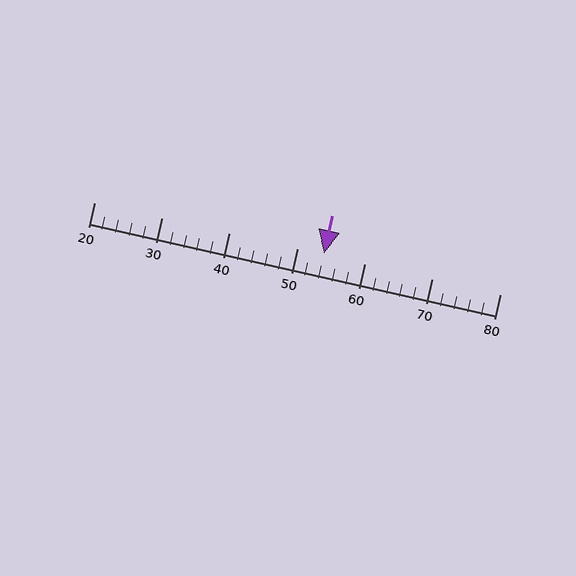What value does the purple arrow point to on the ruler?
The purple arrow points to approximately 54.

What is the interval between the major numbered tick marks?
The major tick marks are spaced 10 units apart.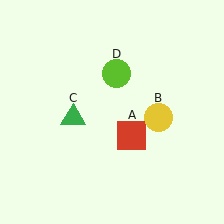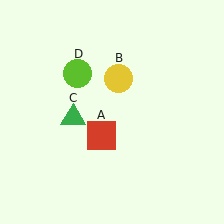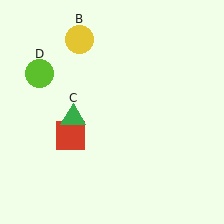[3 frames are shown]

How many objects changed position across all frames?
3 objects changed position: red square (object A), yellow circle (object B), lime circle (object D).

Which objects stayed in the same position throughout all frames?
Green triangle (object C) remained stationary.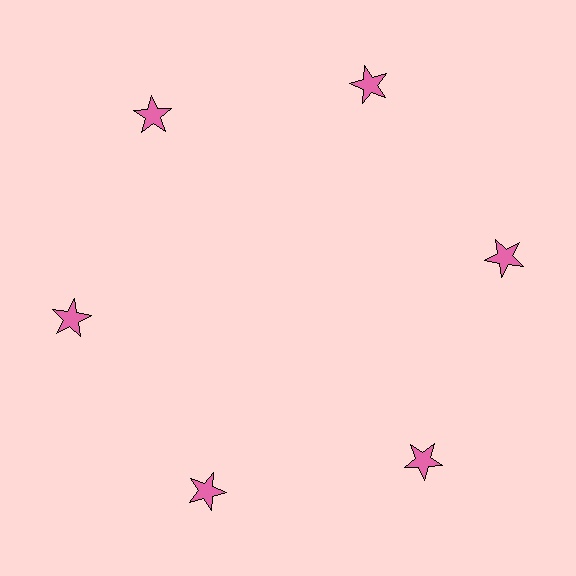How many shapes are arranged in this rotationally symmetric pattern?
There are 6 shapes, arranged in 6 groups of 1.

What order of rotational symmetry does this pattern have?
This pattern has 6-fold rotational symmetry.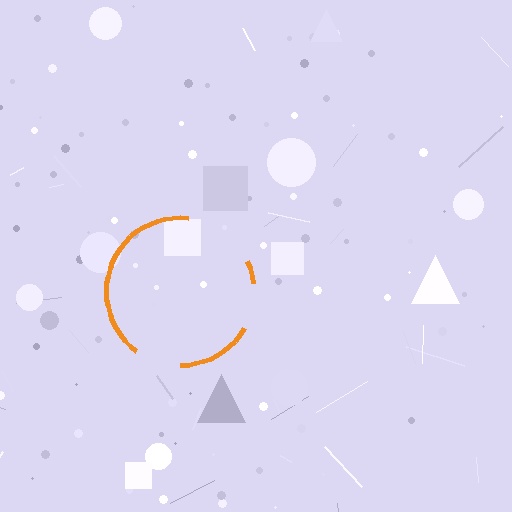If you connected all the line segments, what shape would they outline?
They would outline a circle.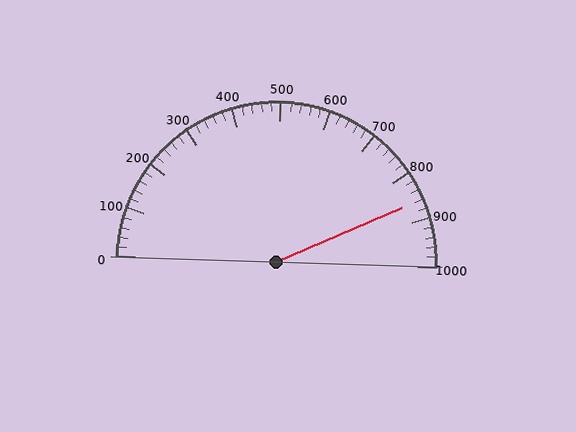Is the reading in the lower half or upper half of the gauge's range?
The reading is in the upper half of the range (0 to 1000).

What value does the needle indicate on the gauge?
The needle indicates approximately 860.